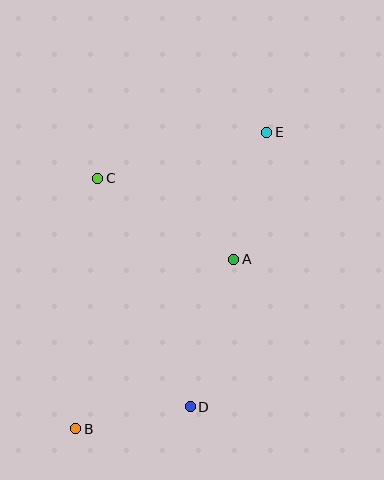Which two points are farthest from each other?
Points B and E are farthest from each other.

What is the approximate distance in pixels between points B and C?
The distance between B and C is approximately 251 pixels.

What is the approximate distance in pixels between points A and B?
The distance between A and B is approximately 232 pixels.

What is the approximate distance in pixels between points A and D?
The distance between A and D is approximately 154 pixels.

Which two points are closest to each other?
Points B and D are closest to each other.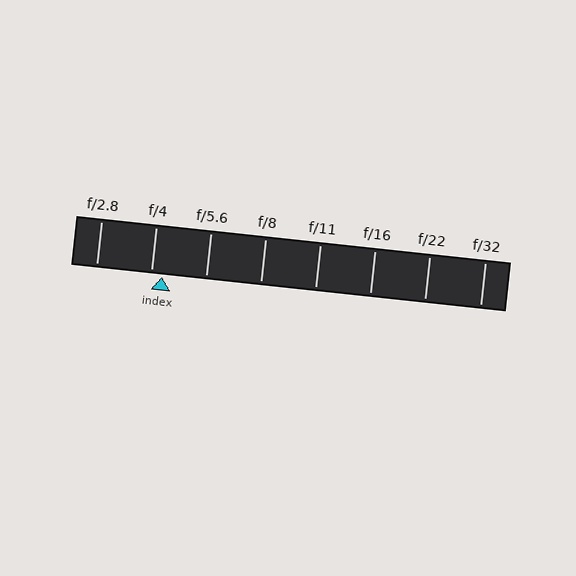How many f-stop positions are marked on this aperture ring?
There are 8 f-stop positions marked.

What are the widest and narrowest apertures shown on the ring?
The widest aperture shown is f/2.8 and the narrowest is f/32.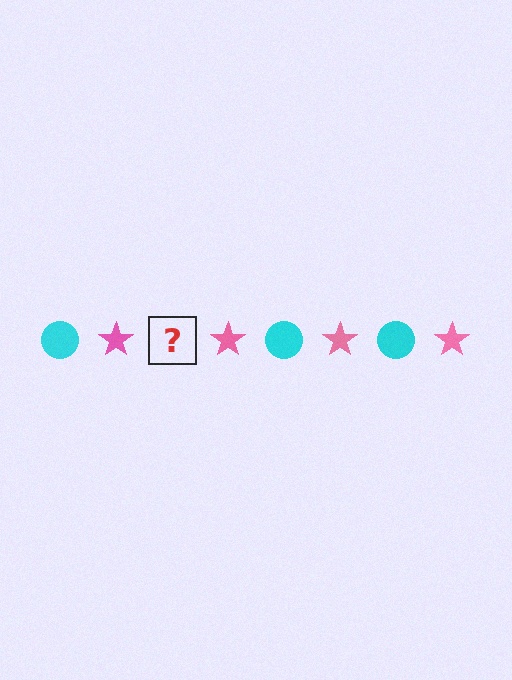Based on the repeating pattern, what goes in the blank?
The blank should be a cyan circle.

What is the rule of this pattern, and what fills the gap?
The rule is that the pattern alternates between cyan circle and pink star. The gap should be filled with a cyan circle.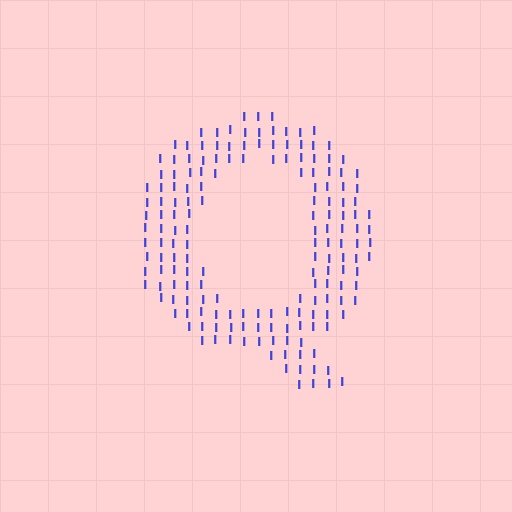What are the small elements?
The small elements are letter I's.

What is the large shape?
The large shape is the letter Q.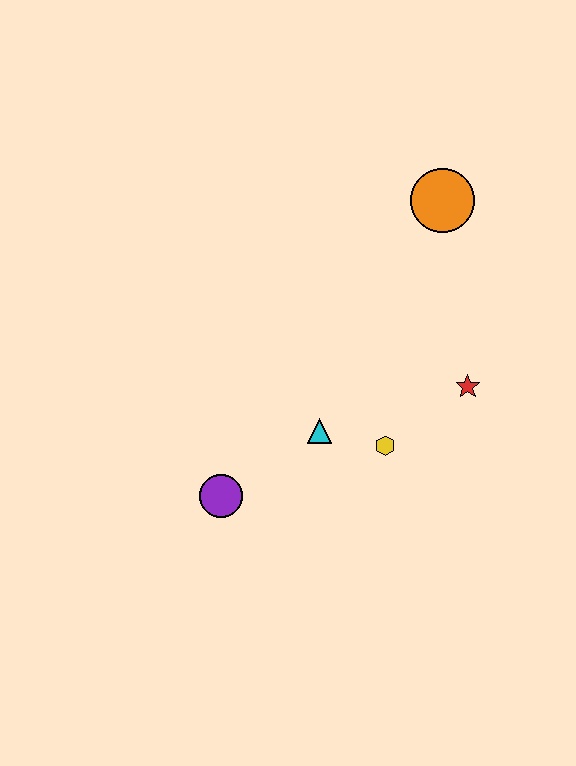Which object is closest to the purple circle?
The cyan triangle is closest to the purple circle.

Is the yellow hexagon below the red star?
Yes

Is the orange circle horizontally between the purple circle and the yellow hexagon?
No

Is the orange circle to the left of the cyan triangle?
No